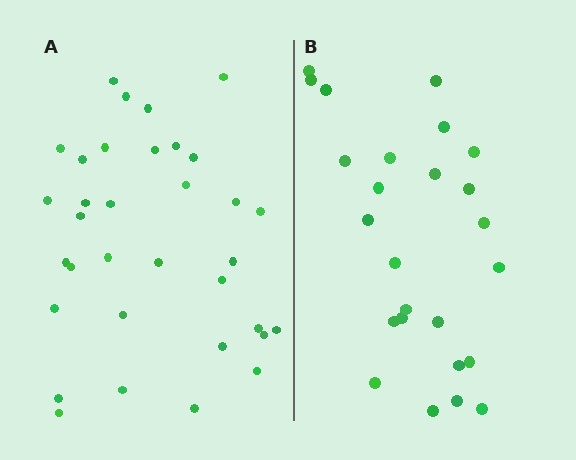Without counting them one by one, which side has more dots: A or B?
Region A (the left region) has more dots.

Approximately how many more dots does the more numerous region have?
Region A has roughly 8 or so more dots than region B.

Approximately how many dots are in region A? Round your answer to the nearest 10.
About 30 dots. (The exact count is 34, which rounds to 30.)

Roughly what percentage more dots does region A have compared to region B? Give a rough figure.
About 35% more.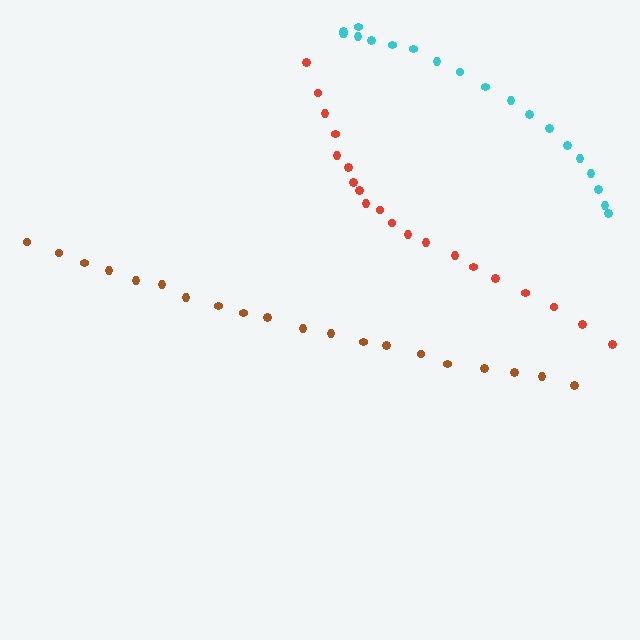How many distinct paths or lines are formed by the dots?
There are 3 distinct paths.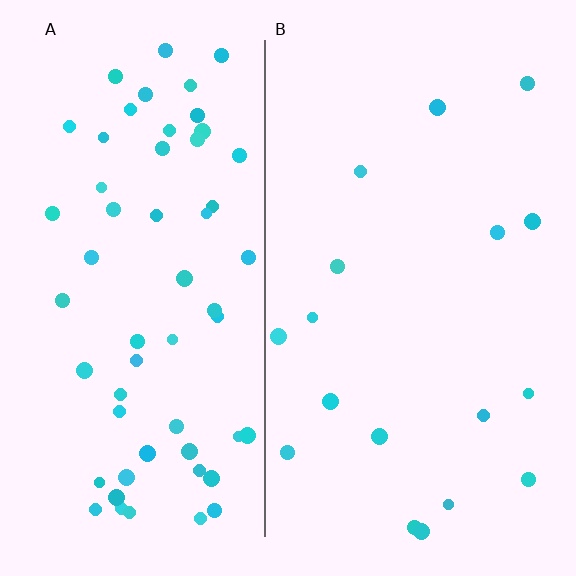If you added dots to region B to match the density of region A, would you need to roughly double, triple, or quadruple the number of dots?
Approximately triple.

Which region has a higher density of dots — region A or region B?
A (the left).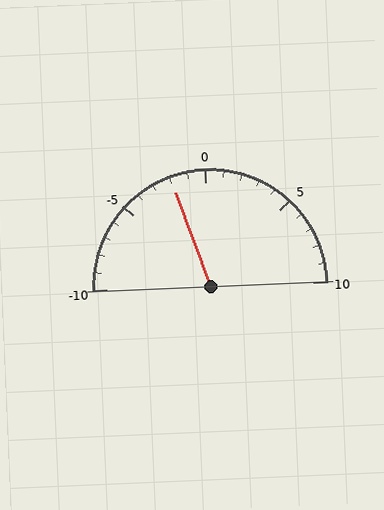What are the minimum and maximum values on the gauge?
The gauge ranges from -10 to 10.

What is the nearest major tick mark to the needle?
The nearest major tick mark is 0.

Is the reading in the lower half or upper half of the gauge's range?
The reading is in the lower half of the range (-10 to 10).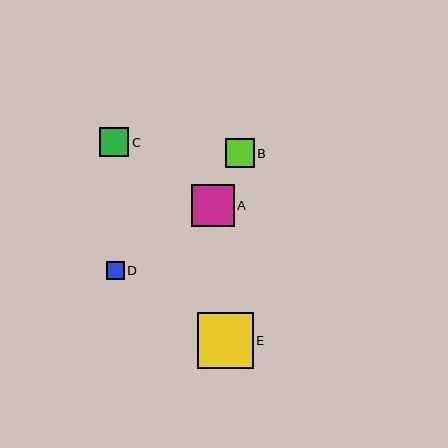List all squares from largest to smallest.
From largest to smallest: E, A, C, B, D.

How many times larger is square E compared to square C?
Square E is approximately 1.9 times the size of square C.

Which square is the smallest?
Square D is the smallest with a size of approximately 18 pixels.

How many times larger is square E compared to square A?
Square E is approximately 1.3 times the size of square A.